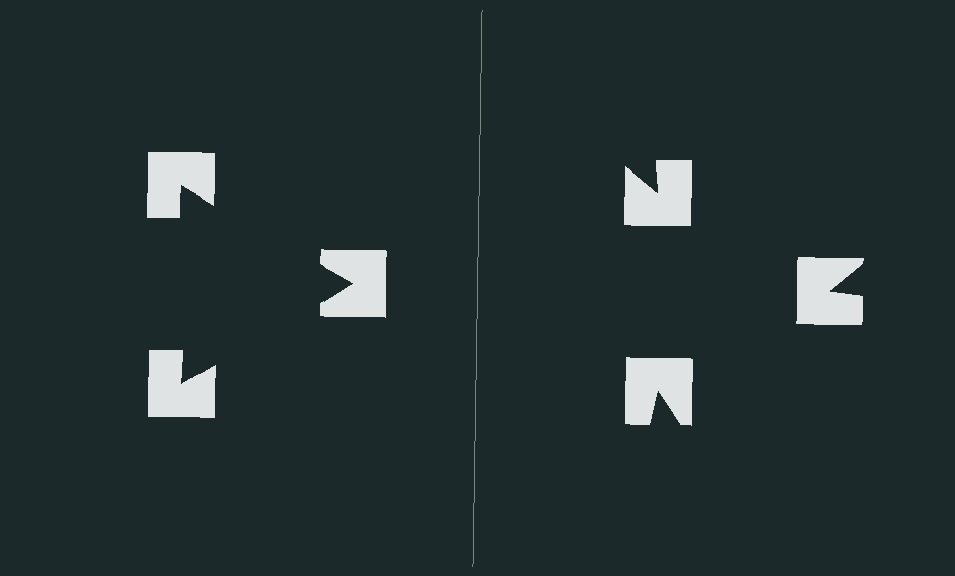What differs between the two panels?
The notched squares are positioned identically on both sides; only the wedge orientations differ. On the left they align to a triangle; on the right they are misaligned.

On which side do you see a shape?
An illusory triangle appears on the left side. On the right side the wedge cuts are rotated, so no coherent shape forms.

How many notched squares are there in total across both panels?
6 — 3 on each side.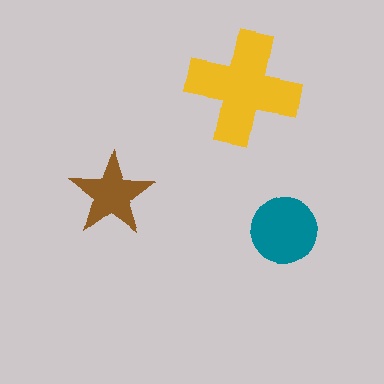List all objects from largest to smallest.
The yellow cross, the teal circle, the brown star.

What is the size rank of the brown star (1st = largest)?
3rd.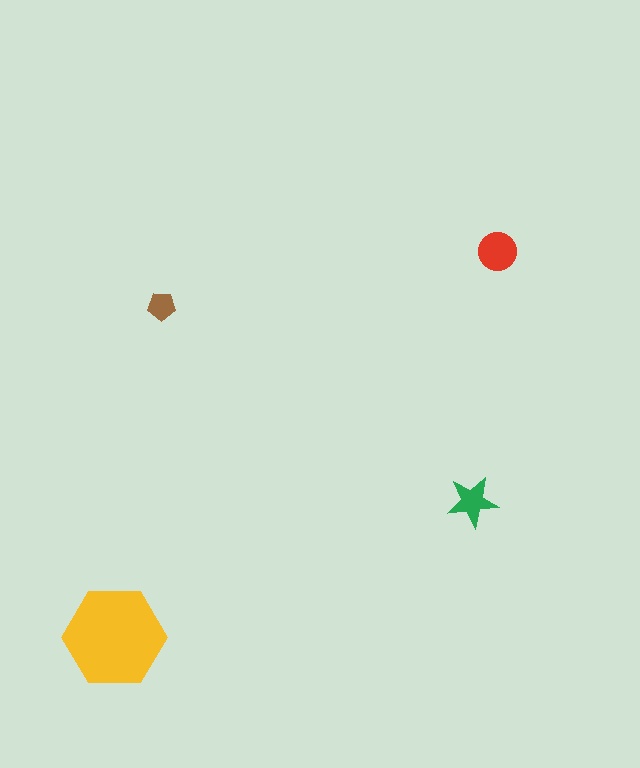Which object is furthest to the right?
The red circle is rightmost.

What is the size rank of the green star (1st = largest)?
3rd.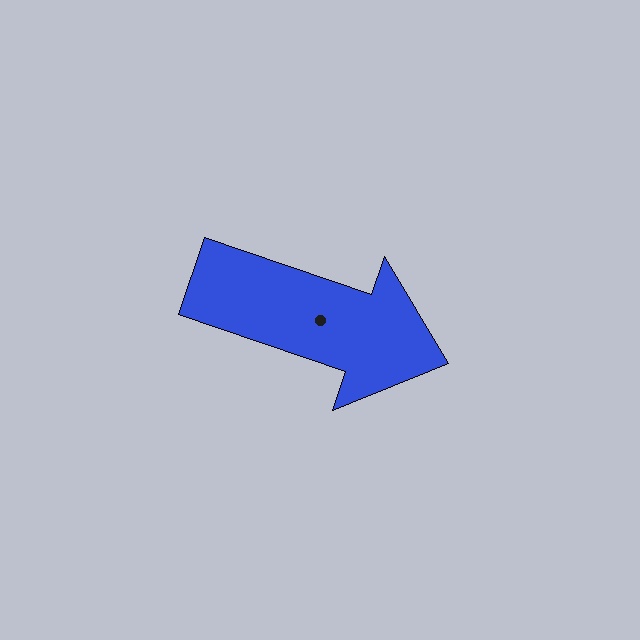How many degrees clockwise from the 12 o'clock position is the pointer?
Approximately 109 degrees.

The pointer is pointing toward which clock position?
Roughly 4 o'clock.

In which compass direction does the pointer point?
East.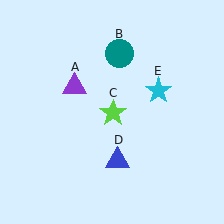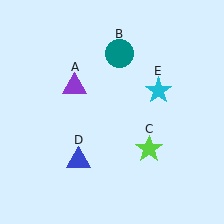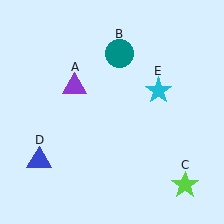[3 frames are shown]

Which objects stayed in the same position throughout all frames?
Purple triangle (object A) and teal circle (object B) and cyan star (object E) remained stationary.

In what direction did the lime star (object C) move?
The lime star (object C) moved down and to the right.